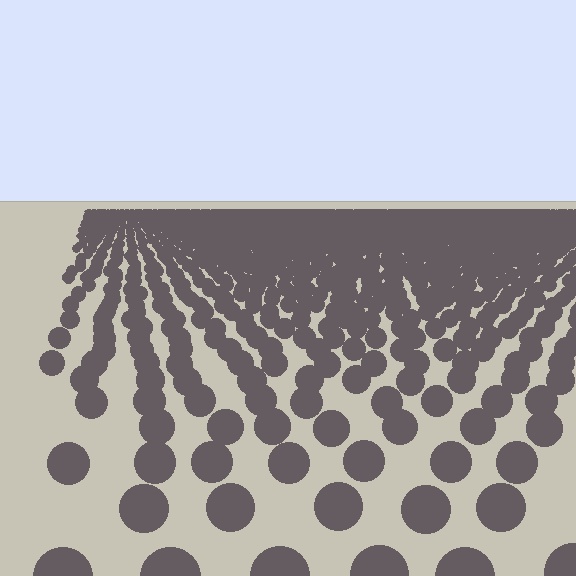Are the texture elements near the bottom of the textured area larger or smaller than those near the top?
Larger. Near the bottom, elements are closer to the viewer and appear at a bigger on-screen size.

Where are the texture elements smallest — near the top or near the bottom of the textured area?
Near the top.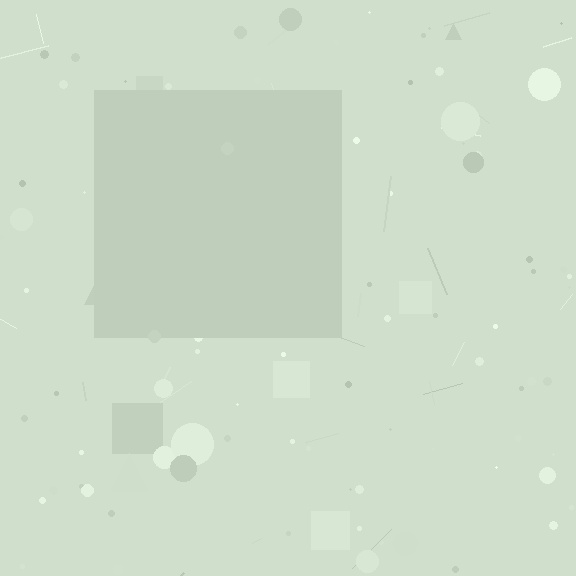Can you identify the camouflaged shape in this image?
The camouflaged shape is a square.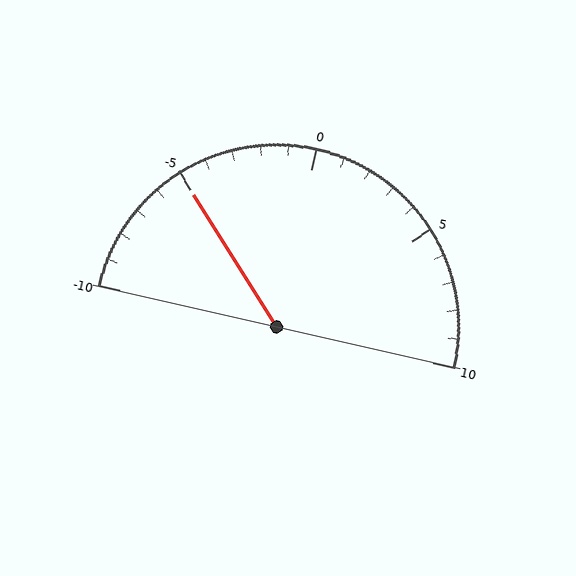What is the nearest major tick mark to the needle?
The nearest major tick mark is -5.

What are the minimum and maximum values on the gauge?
The gauge ranges from -10 to 10.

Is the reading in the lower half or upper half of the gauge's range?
The reading is in the lower half of the range (-10 to 10).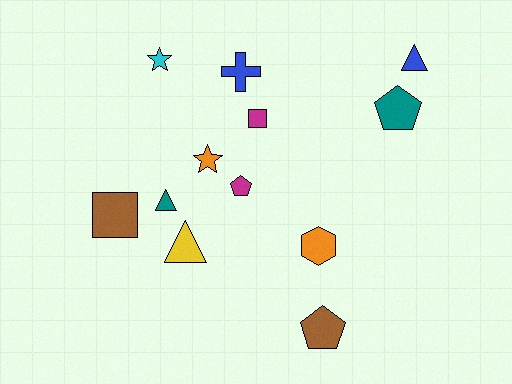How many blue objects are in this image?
There are 2 blue objects.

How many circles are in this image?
There are no circles.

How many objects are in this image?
There are 12 objects.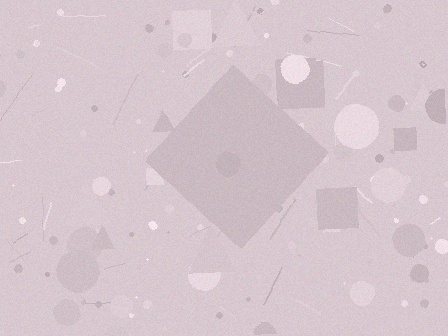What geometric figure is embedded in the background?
A diamond is embedded in the background.